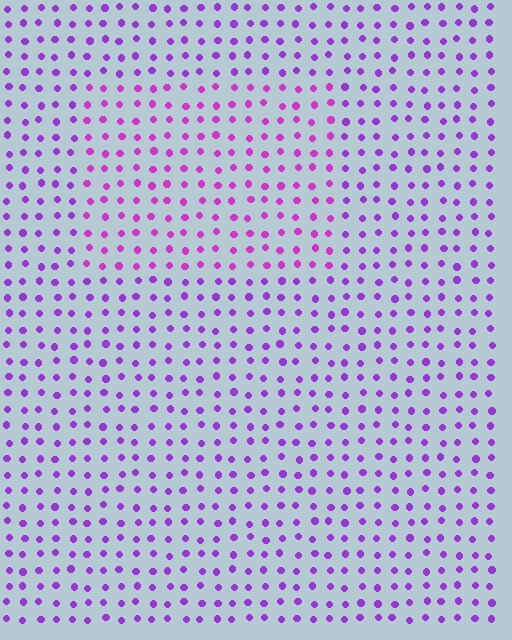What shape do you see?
I see a rectangle.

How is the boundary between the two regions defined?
The boundary is defined purely by a slight shift in hue (about 26 degrees). Spacing, size, and orientation are identical on both sides.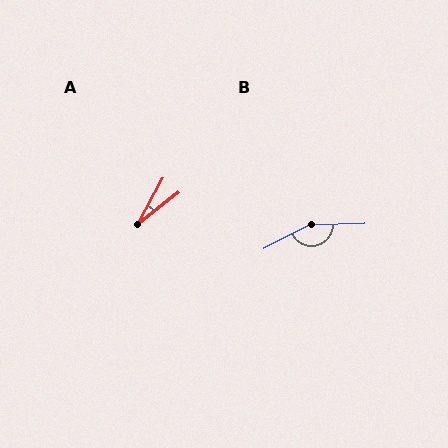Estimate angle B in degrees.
Approximately 153 degrees.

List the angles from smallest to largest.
A (23°), B (153°).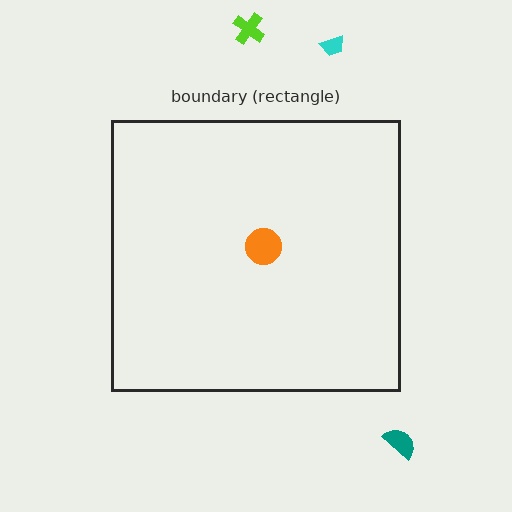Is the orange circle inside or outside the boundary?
Inside.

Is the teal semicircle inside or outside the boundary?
Outside.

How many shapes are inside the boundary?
1 inside, 3 outside.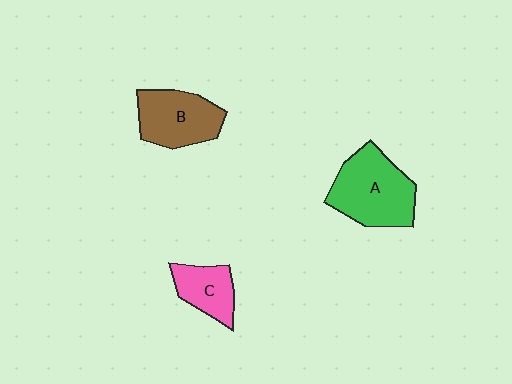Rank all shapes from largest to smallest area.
From largest to smallest: A (green), B (brown), C (pink).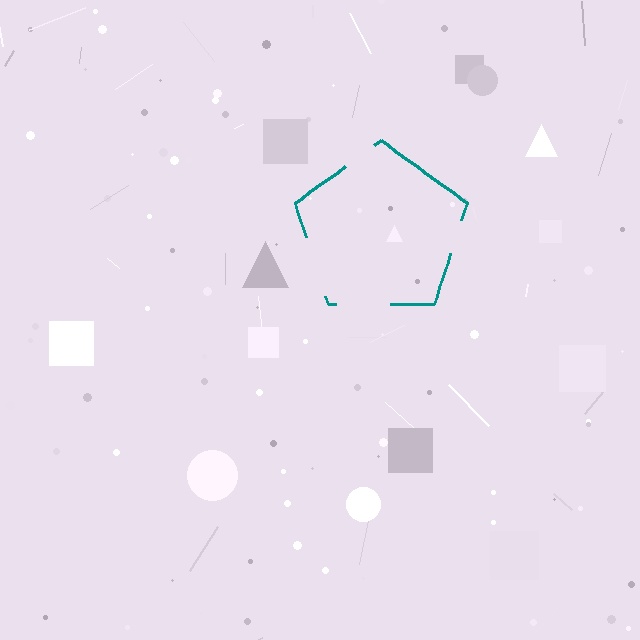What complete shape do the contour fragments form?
The contour fragments form a pentagon.